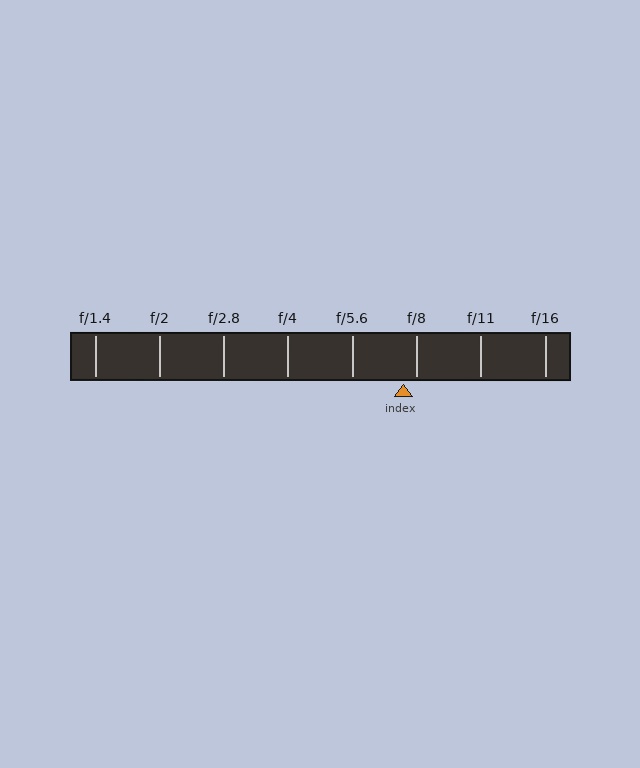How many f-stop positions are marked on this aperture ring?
There are 8 f-stop positions marked.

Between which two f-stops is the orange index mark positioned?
The index mark is between f/5.6 and f/8.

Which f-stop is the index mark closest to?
The index mark is closest to f/8.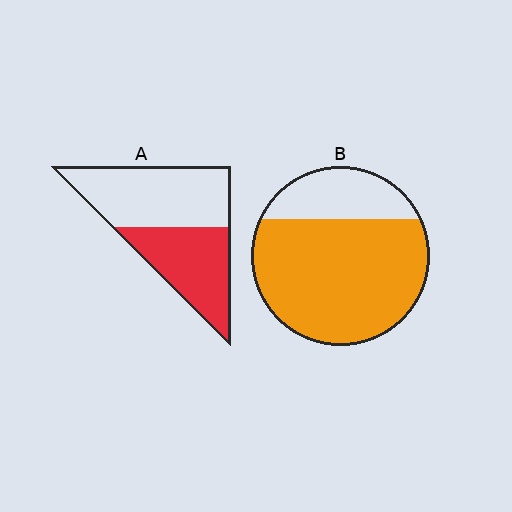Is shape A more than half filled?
No.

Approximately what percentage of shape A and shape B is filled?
A is approximately 45% and B is approximately 75%.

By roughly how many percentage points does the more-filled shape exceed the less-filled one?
By roughly 30 percentage points (B over A).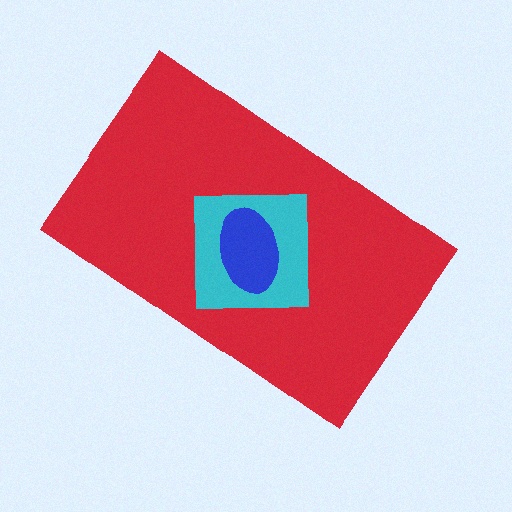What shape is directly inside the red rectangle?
The cyan square.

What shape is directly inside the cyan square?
The blue ellipse.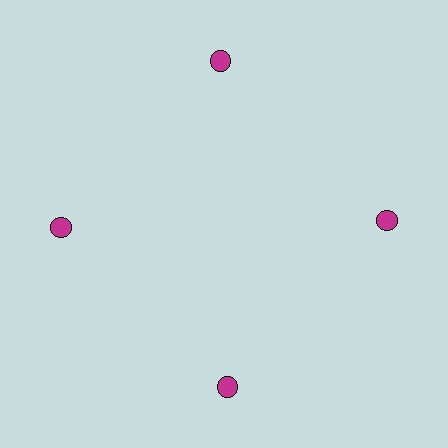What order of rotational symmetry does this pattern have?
This pattern has 4-fold rotational symmetry.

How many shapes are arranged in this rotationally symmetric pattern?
There are 4 shapes, arranged in 4 groups of 1.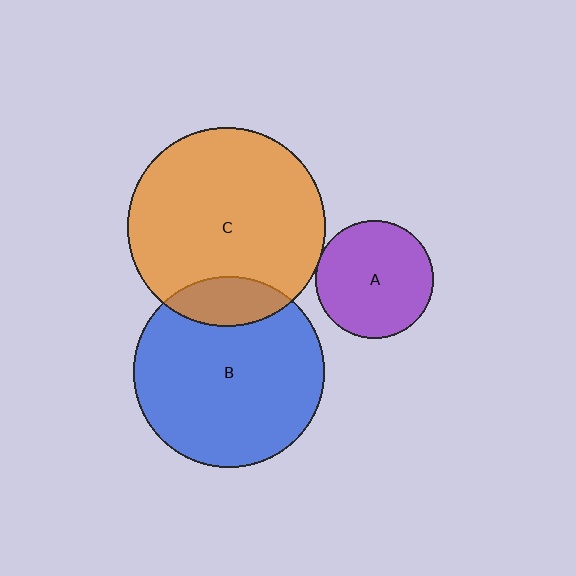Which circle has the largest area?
Circle C (orange).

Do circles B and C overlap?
Yes.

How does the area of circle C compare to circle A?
Approximately 2.8 times.